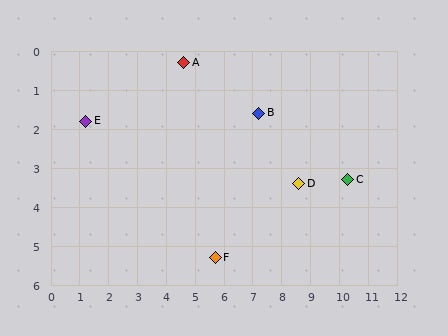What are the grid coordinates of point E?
Point E is at approximately (1.2, 1.8).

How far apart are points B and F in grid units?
Points B and F are about 4.0 grid units apart.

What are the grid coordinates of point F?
Point F is at approximately (5.7, 5.3).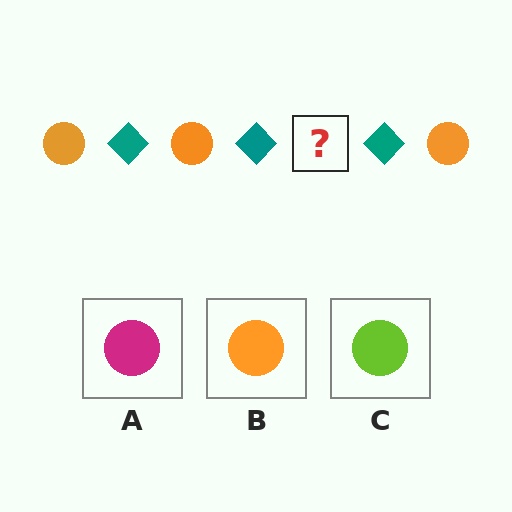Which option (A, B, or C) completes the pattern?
B.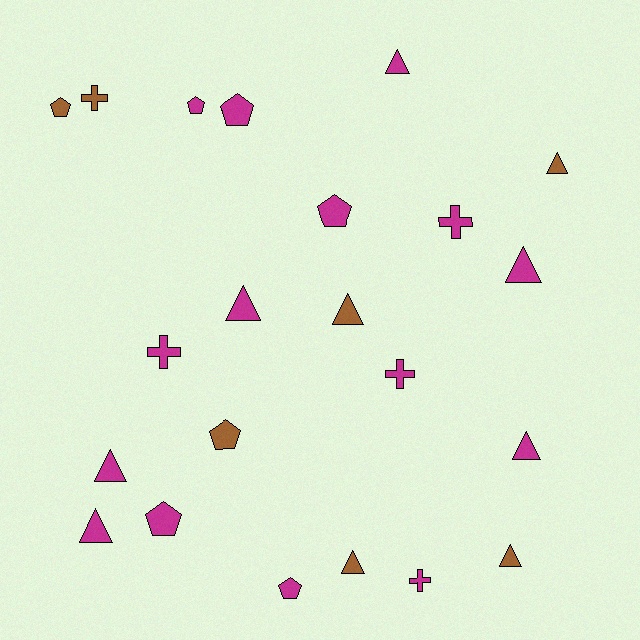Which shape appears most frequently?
Triangle, with 10 objects.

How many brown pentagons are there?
There are 2 brown pentagons.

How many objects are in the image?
There are 22 objects.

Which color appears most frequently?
Magenta, with 15 objects.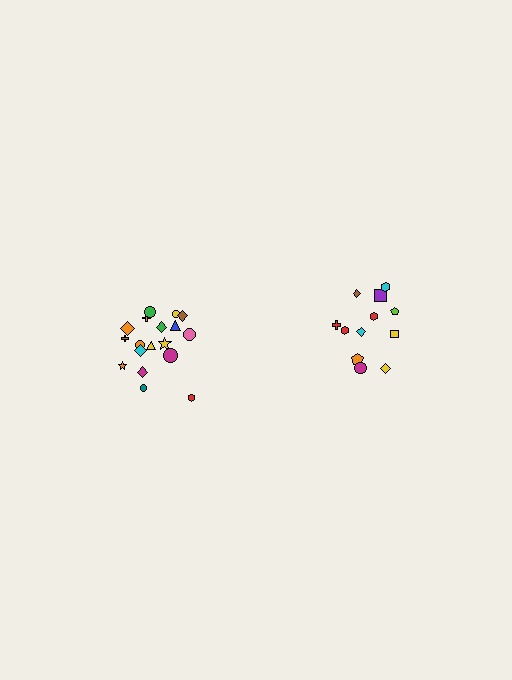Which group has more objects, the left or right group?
The left group.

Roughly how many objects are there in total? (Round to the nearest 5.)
Roughly 30 objects in total.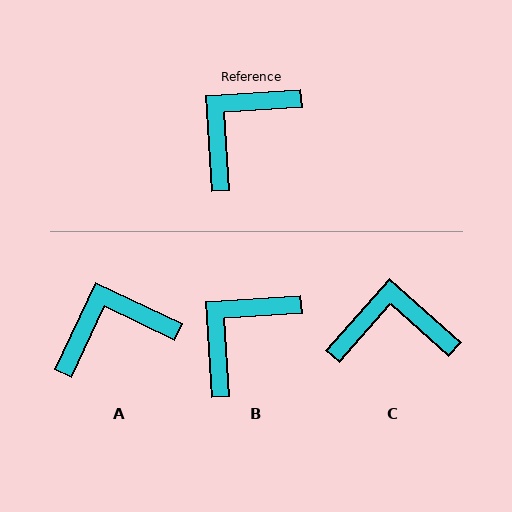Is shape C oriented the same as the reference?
No, it is off by about 45 degrees.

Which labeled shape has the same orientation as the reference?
B.